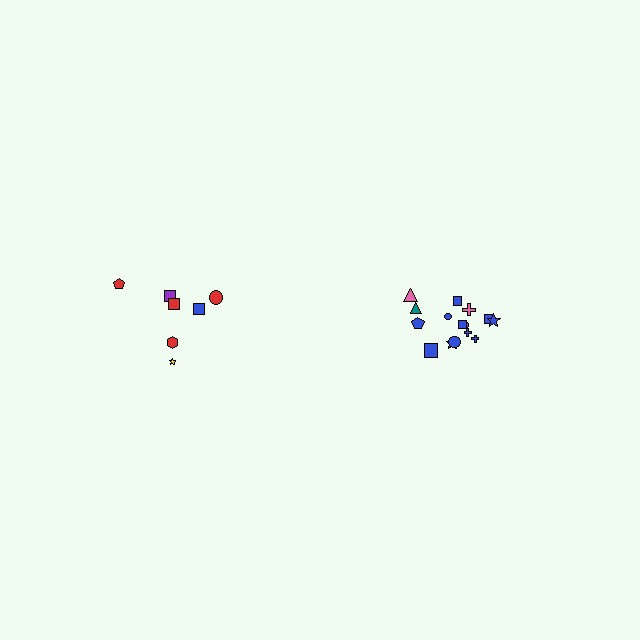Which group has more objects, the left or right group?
The right group.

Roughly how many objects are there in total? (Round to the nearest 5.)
Roughly 20 objects in total.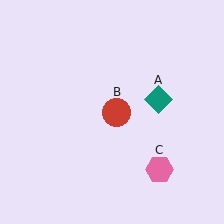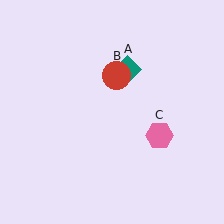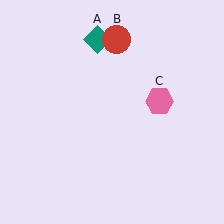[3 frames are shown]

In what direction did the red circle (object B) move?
The red circle (object B) moved up.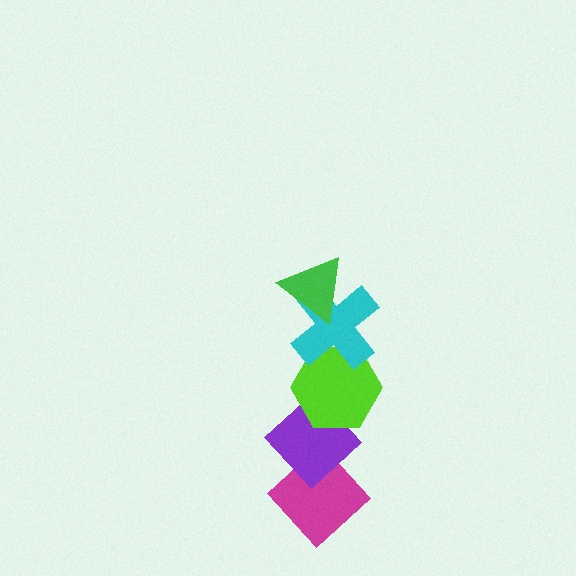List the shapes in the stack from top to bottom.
From top to bottom: the green triangle, the cyan cross, the lime hexagon, the purple diamond, the magenta diamond.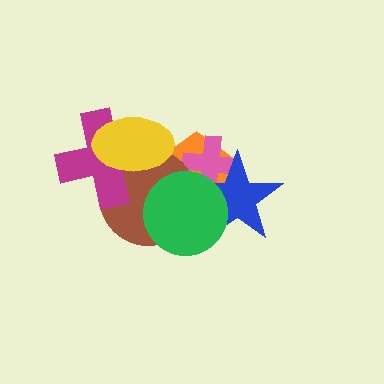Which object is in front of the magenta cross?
The yellow ellipse is in front of the magenta cross.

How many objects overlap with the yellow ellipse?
3 objects overlap with the yellow ellipse.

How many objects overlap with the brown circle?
4 objects overlap with the brown circle.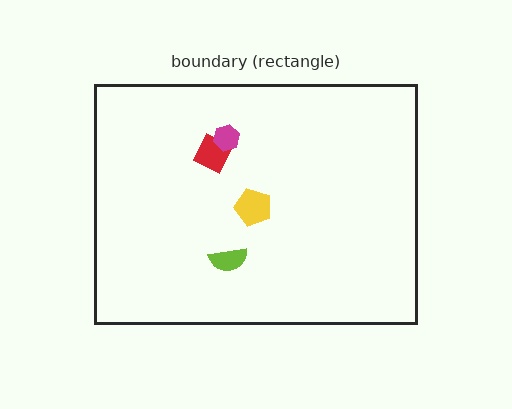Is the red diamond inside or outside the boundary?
Inside.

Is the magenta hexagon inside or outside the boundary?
Inside.